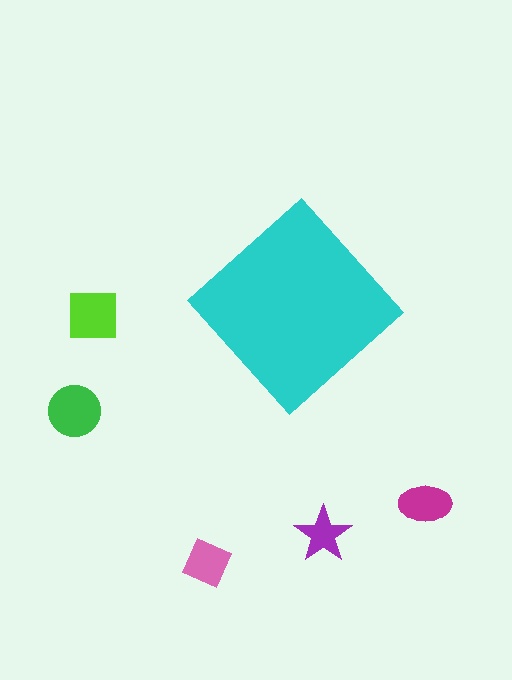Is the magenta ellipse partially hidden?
No, the magenta ellipse is fully visible.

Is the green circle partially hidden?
No, the green circle is fully visible.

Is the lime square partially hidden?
No, the lime square is fully visible.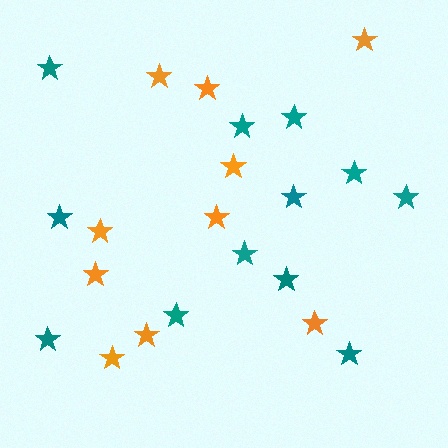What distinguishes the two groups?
There are 2 groups: one group of teal stars (12) and one group of orange stars (10).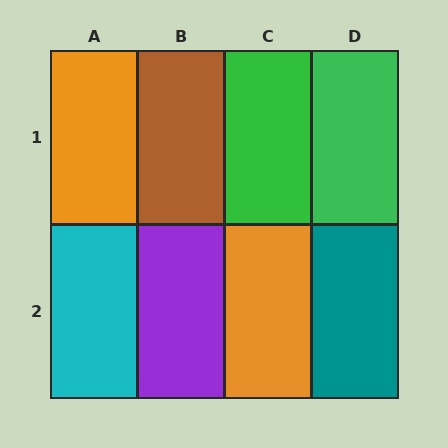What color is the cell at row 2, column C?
Orange.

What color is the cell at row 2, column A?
Cyan.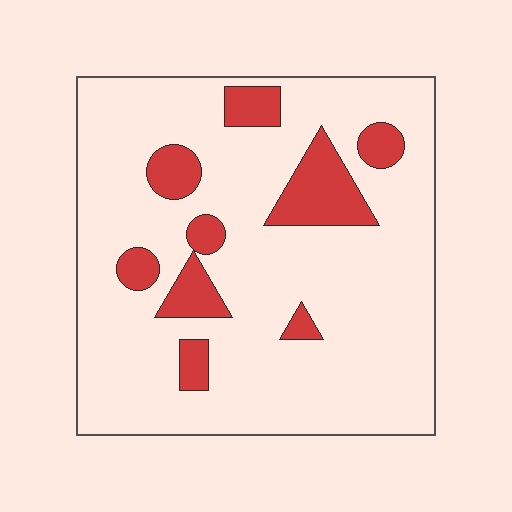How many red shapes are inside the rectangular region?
9.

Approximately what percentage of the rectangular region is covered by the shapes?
Approximately 15%.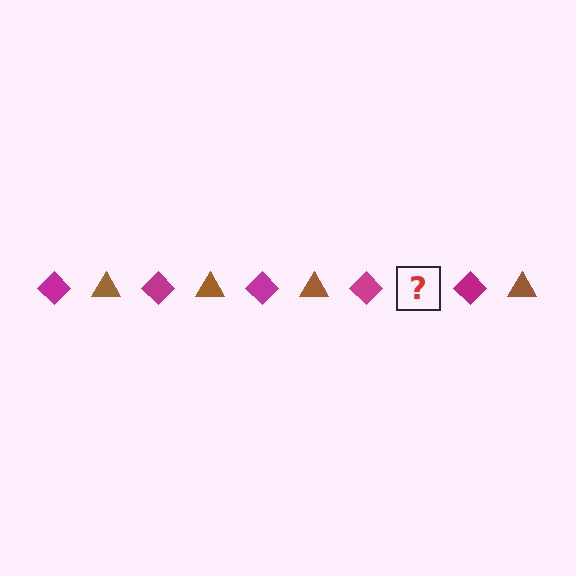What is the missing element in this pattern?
The missing element is a brown triangle.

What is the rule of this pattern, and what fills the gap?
The rule is that the pattern alternates between magenta diamond and brown triangle. The gap should be filled with a brown triangle.